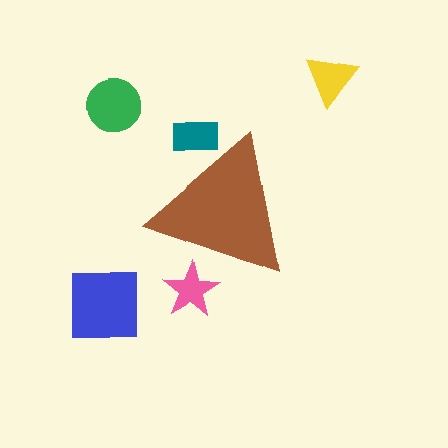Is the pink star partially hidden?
Yes, the pink star is partially hidden behind the brown triangle.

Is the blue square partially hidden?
No, the blue square is fully visible.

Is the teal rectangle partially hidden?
Yes, the teal rectangle is partially hidden behind the brown triangle.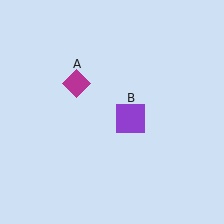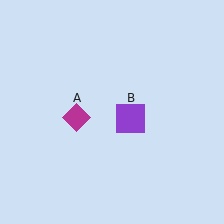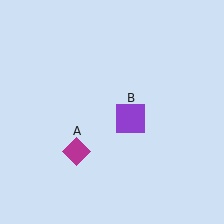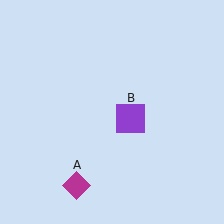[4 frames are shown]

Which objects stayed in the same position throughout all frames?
Purple square (object B) remained stationary.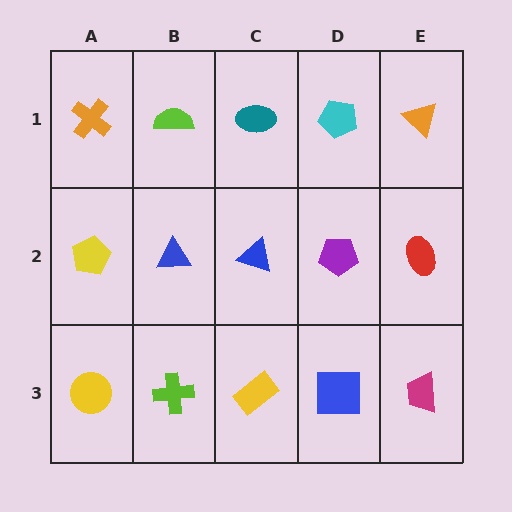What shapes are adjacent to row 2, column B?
A lime semicircle (row 1, column B), a lime cross (row 3, column B), a yellow pentagon (row 2, column A), a blue triangle (row 2, column C).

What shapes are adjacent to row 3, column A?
A yellow pentagon (row 2, column A), a lime cross (row 3, column B).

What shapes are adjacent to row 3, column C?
A blue triangle (row 2, column C), a lime cross (row 3, column B), a blue square (row 3, column D).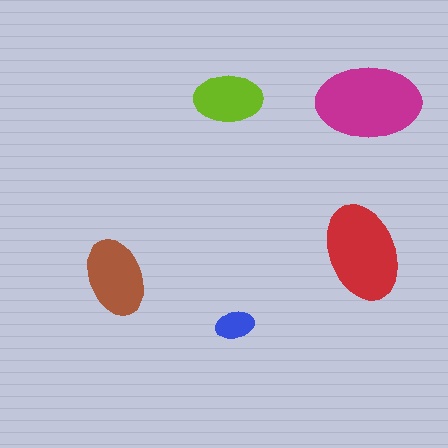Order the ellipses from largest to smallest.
the magenta one, the red one, the brown one, the lime one, the blue one.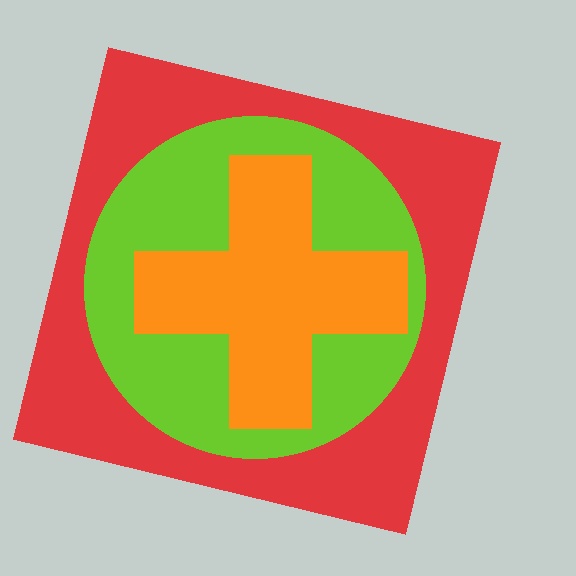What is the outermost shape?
The red square.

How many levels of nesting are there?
3.